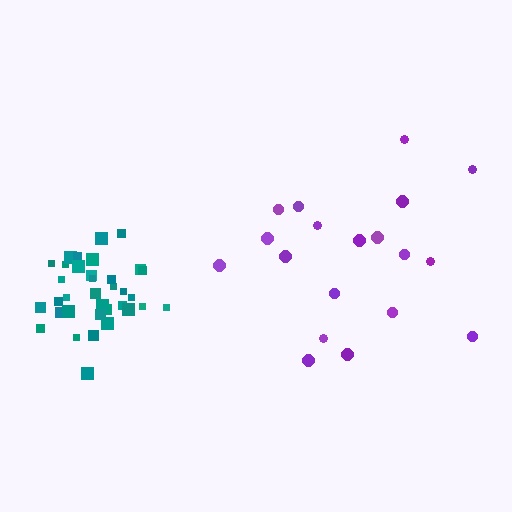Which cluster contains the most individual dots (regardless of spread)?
Teal (35).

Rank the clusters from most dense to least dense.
teal, purple.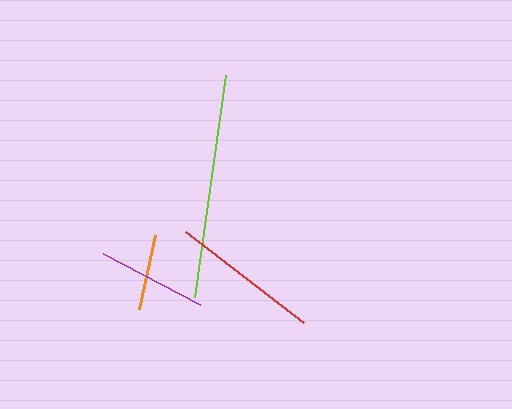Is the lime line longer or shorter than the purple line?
The lime line is longer than the purple line.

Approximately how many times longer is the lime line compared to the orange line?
The lime line is approximately 2.9 times the length of the orange line.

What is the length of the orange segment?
The orange segment is approximately 76 pixels long.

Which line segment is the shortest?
The orange line is the shortest at approximately 76 pixels.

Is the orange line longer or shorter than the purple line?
The purple line is longer than the orange line.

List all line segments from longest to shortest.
From longest to shortest: lime, red, purple, orange.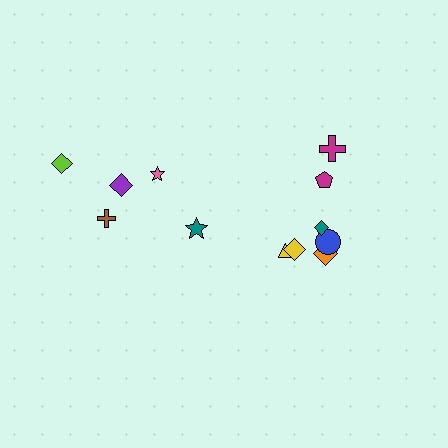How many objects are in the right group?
There are 7 objects.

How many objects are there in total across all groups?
There are 12 objects.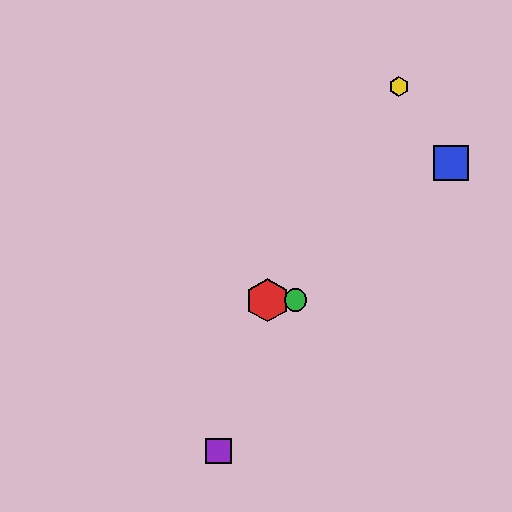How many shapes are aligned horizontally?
2 shapes (the red hexagon, the green circle) are aligned horizontally.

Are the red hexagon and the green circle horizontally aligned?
Yes, both are at y≈300.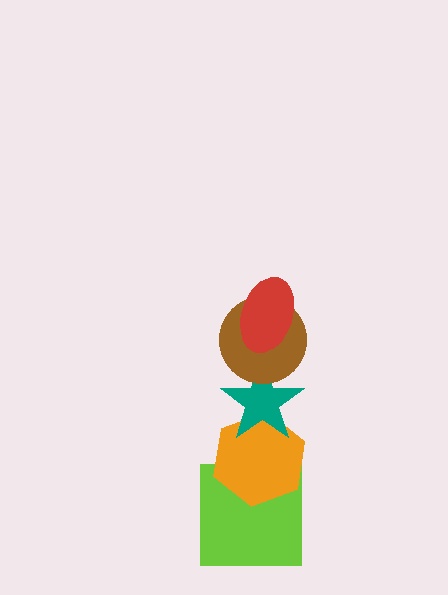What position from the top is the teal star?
The teal star is 3rd from the top.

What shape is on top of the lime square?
The orange hexagon is on top of the lime square.